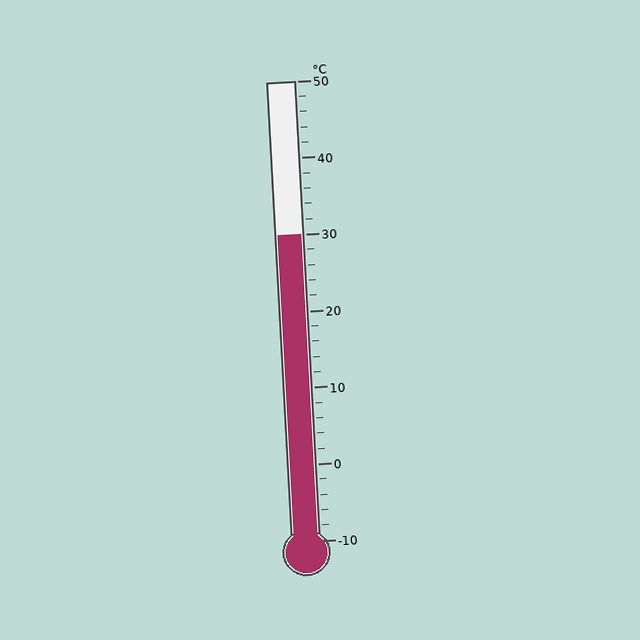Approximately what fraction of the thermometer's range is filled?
The thermometer is filled to approximately 65% of its range.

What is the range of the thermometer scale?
The thermometer scale ranges from -10°C to 50°C.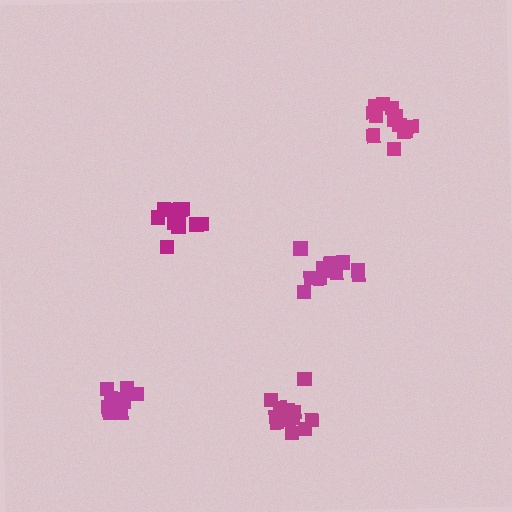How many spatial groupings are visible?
There are 5 spatial groupings.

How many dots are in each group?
Group 1: 12 dots, Group 2: 16 dots, Group 3: 11 dots, Group 4: 12 dots, Group 5: 13 dots (64 total).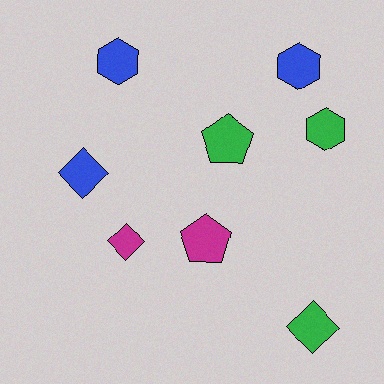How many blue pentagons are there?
There are no blue pentagons.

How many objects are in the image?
There are 8 objects.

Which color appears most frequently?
Green, with 3 objects.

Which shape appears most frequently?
Hexagon, with 3 objects.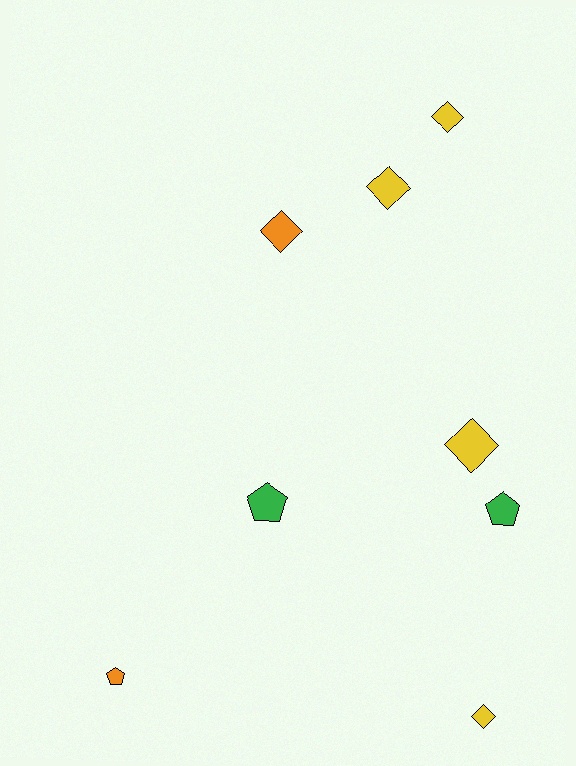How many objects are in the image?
There are 8 objects.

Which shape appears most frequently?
Diamond, with 5 objects.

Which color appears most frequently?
Yellow, with 4 objects.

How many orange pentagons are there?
There is 1 orange pentagon.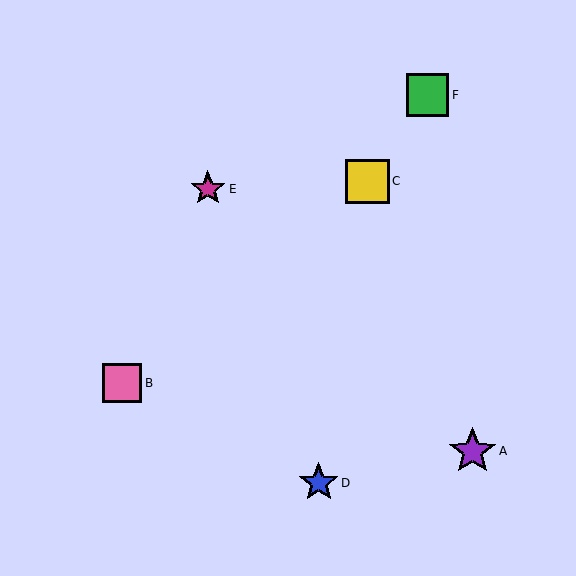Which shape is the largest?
The purple star (labeled A) is the largest.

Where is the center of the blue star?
The center of the blue star is at (319, 483).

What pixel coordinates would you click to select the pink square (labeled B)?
Click at (122, 383) to select the pink square B.